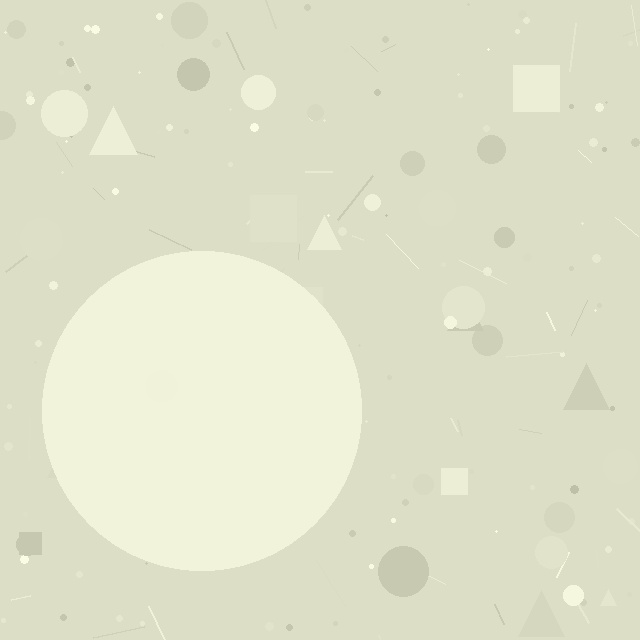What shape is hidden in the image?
A circle is hidden in the image.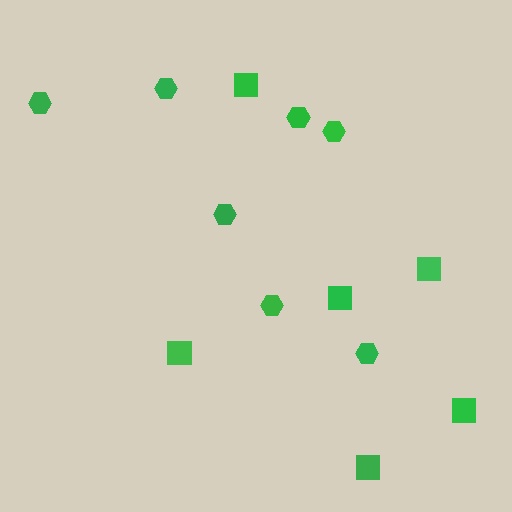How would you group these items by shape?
There are 2 groups: one group of hexagons (7) and one group of squares (6).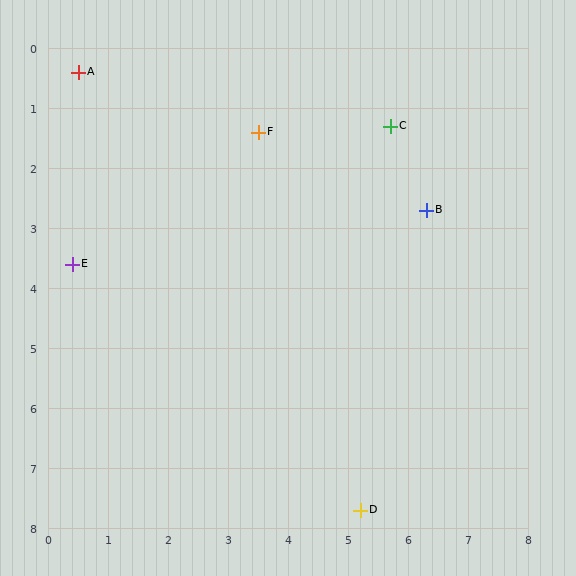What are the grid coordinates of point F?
Point F is at approximately (3.5, 1.4).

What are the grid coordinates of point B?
Point B is at approximately (6.3, 2.7).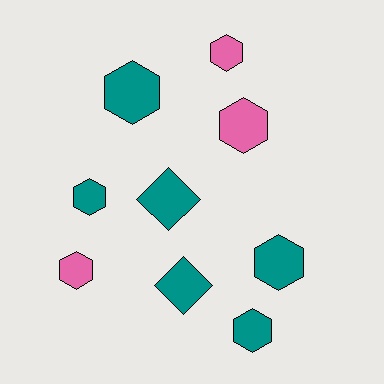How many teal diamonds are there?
There are 2 teal diamonds.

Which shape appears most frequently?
Hexagon, with 7 objects.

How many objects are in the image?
There are 9 objects.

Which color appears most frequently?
Teal, with 6 objects.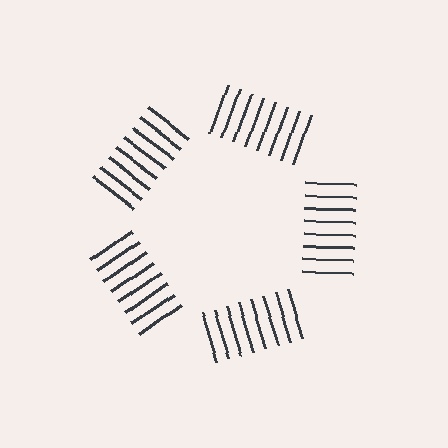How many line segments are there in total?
40 — 8 along each of the 5 edges.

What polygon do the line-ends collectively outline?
An illusory pentagon — the line segments terminate on its edges but no continuous stroke is drawn.